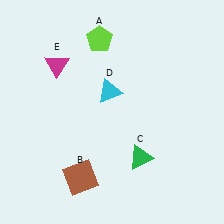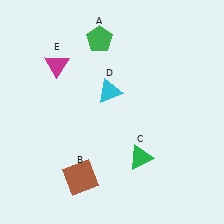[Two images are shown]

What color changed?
The pentagon (A) changed from lime in Image 1 to green in Image 2.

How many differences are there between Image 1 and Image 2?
There is 1 difference between the two images.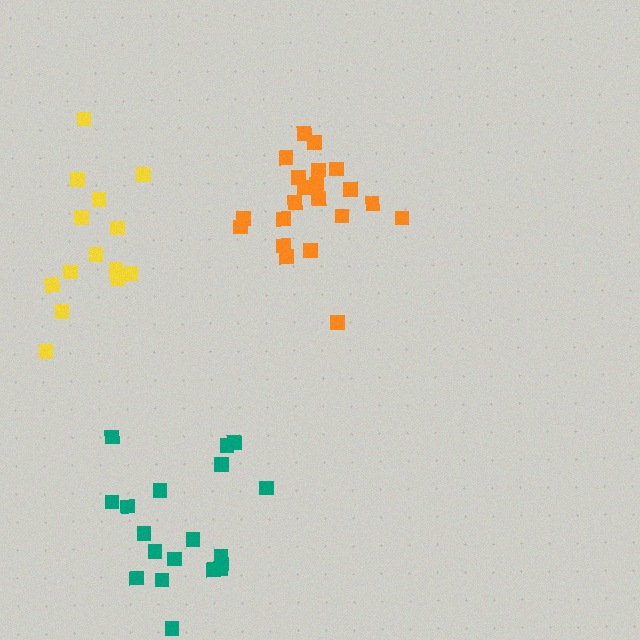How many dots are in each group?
Group 1: 21 dots, Group 2: 19 dots, Group 3: 15 dots (55 total).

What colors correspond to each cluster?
The clusters are colored: orange, teal, yellow.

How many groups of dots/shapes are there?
There are 3 groups.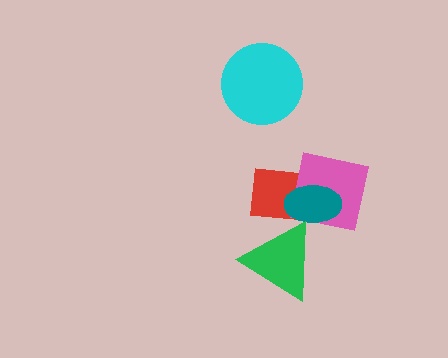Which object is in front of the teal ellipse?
The green triangle is in front of the teal ellipse.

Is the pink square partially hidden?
Yes, it is partially covered by another shape.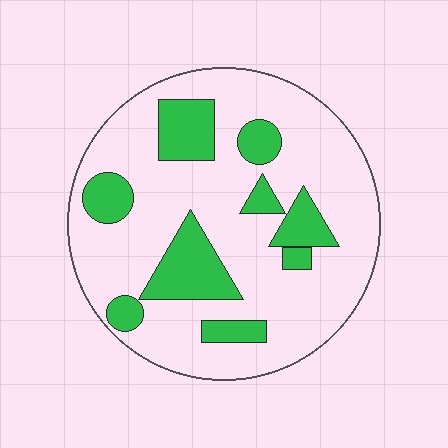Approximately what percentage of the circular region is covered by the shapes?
Approximately 25%.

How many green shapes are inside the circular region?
9.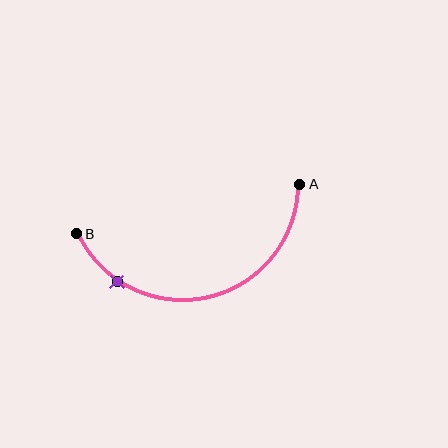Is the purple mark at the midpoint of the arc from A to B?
No. The purple mark lies on the arc but is closer to endpoint B. The arc midpoint would be at the point on the curve equidistant along the arc from both A and B.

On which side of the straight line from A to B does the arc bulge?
The arc bulges below the straight line connecting A and B.